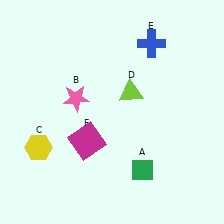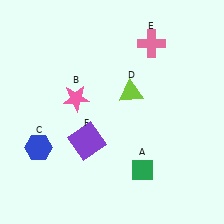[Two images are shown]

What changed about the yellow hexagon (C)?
In Image 1, C is yellow. In Image 2, it changed to blue.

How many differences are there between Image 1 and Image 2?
There are 3 differences between the two images.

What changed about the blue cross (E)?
In Image 1, E is blue. In Image 2, it changed to pink.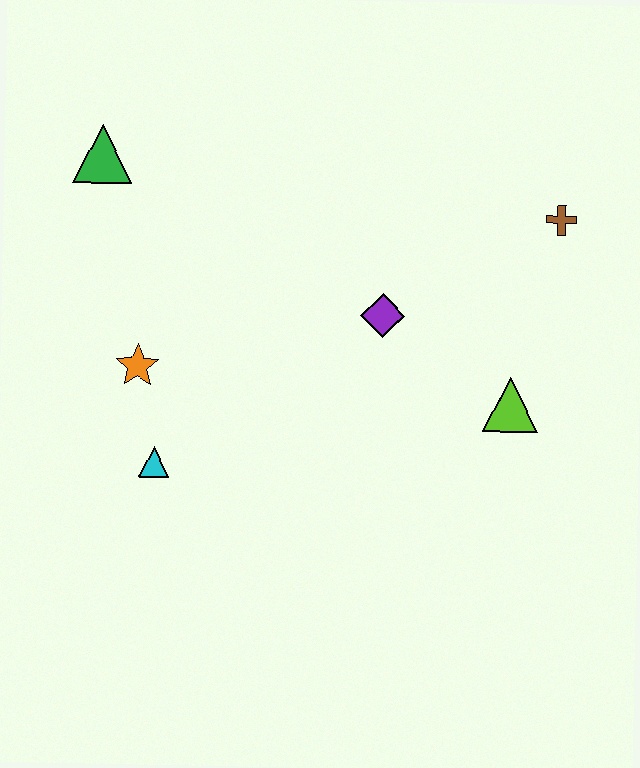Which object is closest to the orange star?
The cyan triangle is closest to the orange star.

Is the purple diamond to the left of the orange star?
No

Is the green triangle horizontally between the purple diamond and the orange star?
No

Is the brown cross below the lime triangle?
No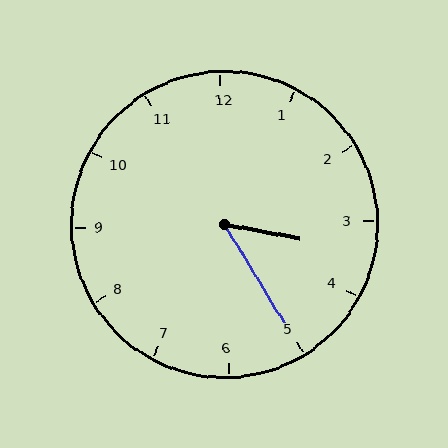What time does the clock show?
3:25.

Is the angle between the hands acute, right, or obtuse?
It is acute.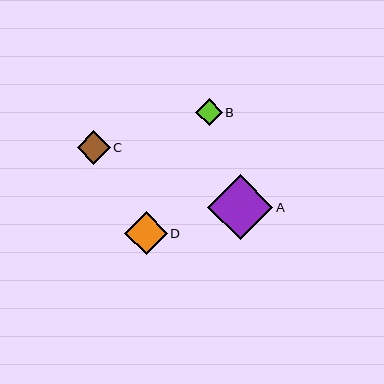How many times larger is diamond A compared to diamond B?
Diamond A is approximately 2.4 times the size of diamond B.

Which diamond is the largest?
Diamond A is the largest with a size of approximately 65 pixels.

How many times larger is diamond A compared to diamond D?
Diamond A is approximately 1.5 times the size of diamond D.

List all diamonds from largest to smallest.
From largest to smallest: A, D, C, B.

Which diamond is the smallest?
Diamond B is the smallest with a size of approximately 27 pixels.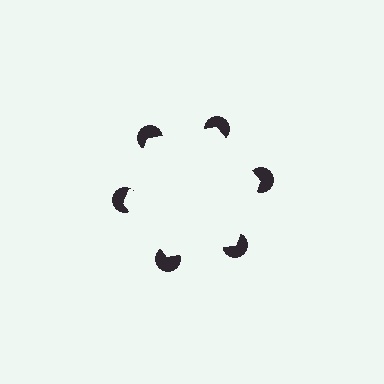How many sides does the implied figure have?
6 sides.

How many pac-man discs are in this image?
There are 6 — one at each vertex of the illusory hexagon.